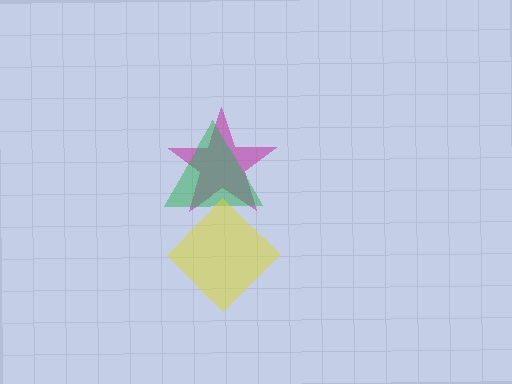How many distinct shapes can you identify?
There are 3 distinct shapes: a magenta star, a green triangle, a yellow diamond.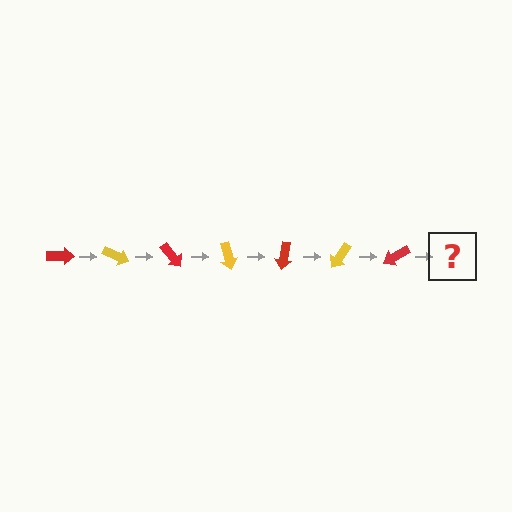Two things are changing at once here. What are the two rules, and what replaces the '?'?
The two rules are that it rotates 25 degrees each step and the color cycles through red and yellow. The '?' should be a yellow arrow, rotated 175 degrees from the start.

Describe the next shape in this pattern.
It should be a yellow arrow, rotated 175 degrees from the start.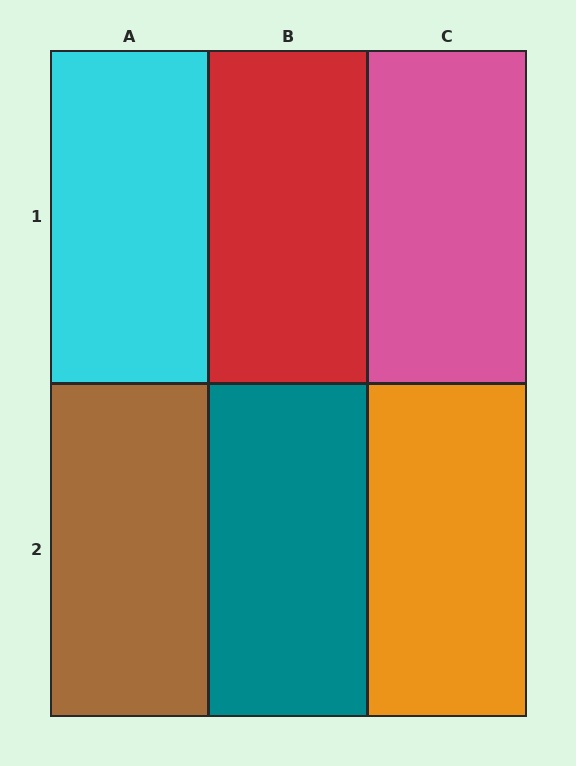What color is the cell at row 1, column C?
Pink.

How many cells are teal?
1 cell is teal.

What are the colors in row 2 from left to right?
Brown, teal, orange.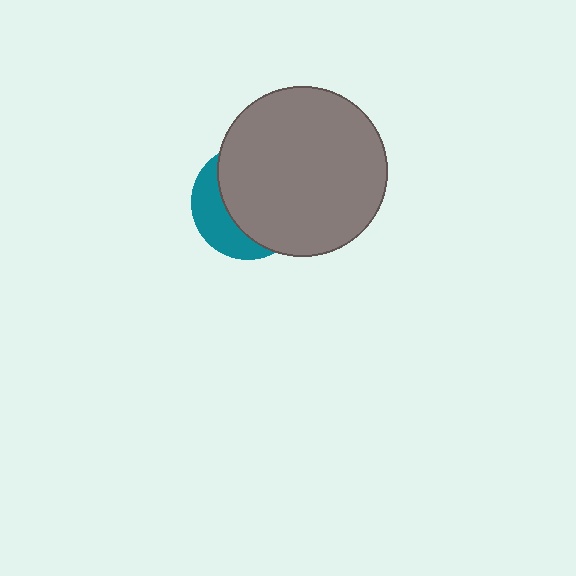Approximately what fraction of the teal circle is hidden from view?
Roughly 68% of the teal circle is hidden behind the gray circle.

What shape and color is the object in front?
The object in front is a gray circle.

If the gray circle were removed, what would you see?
You would see the complete teal circle.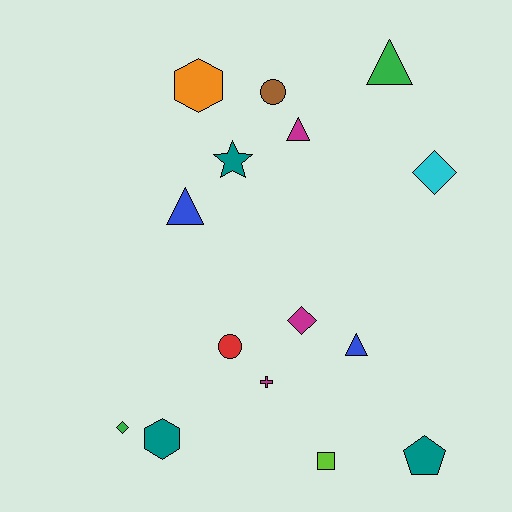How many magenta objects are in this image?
There are 3 magenta objects.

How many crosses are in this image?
There is 1 cross.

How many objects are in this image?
There are 15 objects.